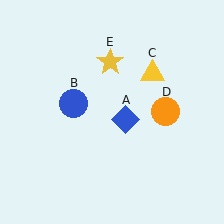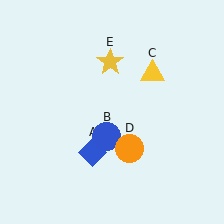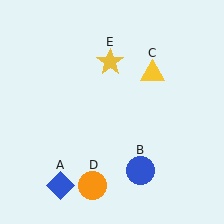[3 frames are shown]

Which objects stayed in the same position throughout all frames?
Yellow triangle (object C) and yellow star (object E) remained stationary.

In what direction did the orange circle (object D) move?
The orange circle (object D) moved down and to the left.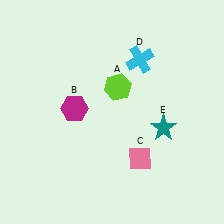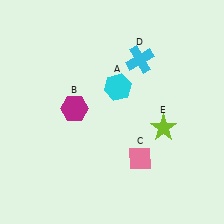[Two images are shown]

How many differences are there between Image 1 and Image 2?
There are 2 differences between the two images.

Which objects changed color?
A changed from lime to cyan. E changed from teal to lime.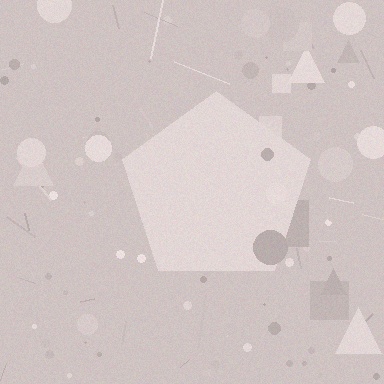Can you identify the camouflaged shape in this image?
The camouflaged shape is a pentagon.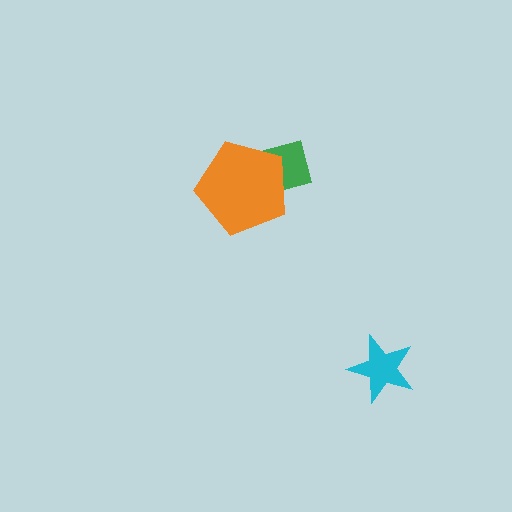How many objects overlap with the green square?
1 object overlaps with the green square.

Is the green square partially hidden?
Yes, it is partially covered by another shape.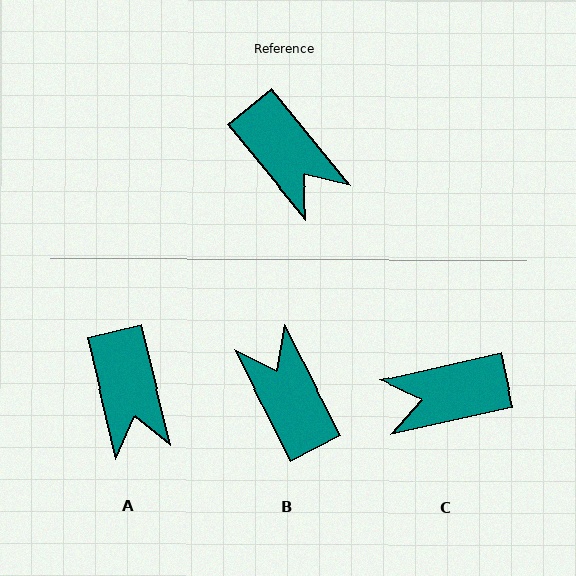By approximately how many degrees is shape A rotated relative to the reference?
Approximately 25 degrees clockwise.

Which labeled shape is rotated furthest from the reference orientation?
B, about 168 degrees away.